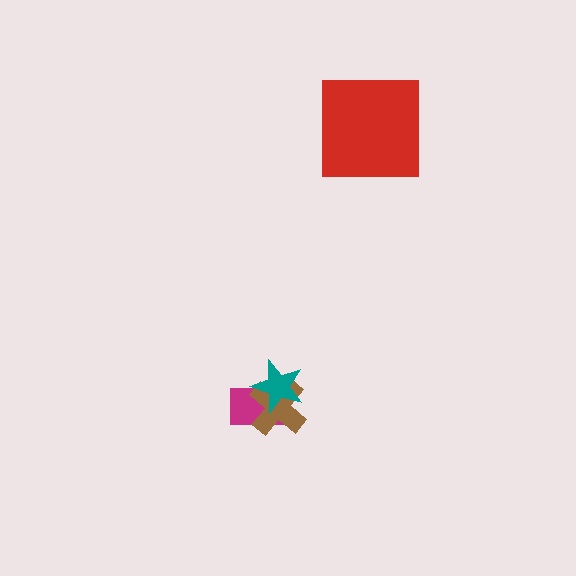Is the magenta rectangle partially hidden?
Yes, it is partially covered by another shape.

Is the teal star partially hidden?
No, no other shape covers it.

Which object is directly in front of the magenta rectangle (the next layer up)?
The brown cross is directly in front of the magenta rectangle.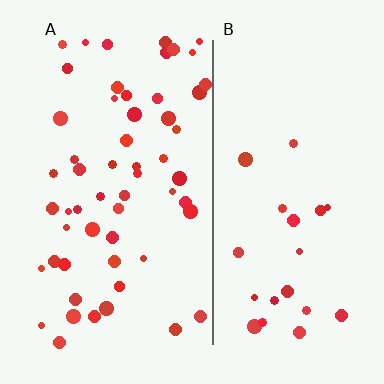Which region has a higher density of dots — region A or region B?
A (the left).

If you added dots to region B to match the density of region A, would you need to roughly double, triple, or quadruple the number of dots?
Approximately triple.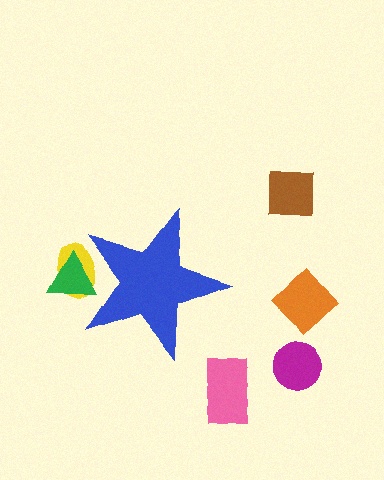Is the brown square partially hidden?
No, the brown square is fully visible.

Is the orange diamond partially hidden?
No, the orange diamond is fully visible.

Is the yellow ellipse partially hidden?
Yes, the yellow ellipse is partially hidden behind the blue star.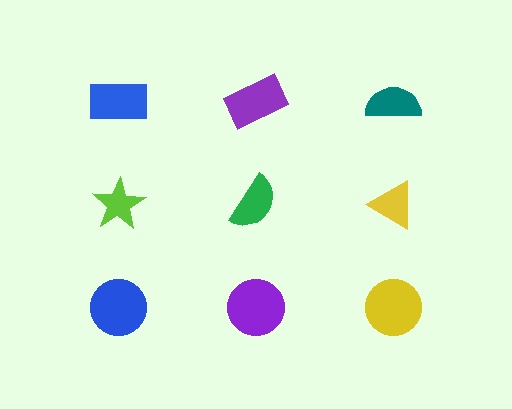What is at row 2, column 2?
A green semicircle.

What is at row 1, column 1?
A blue rectangle.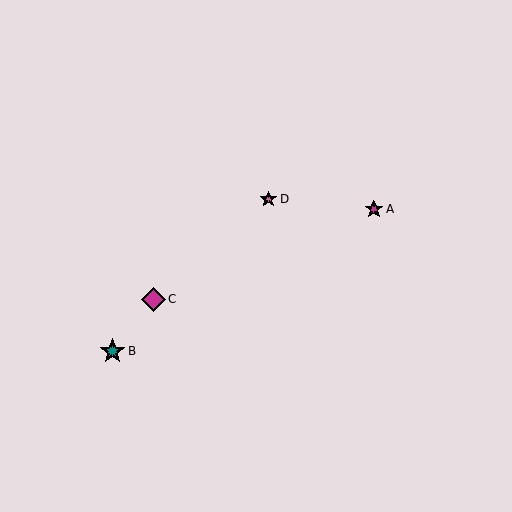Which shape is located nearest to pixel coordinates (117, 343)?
The teal star (labeled B) at (113, 351) is nearest to that location.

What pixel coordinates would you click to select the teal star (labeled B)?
Click at (113, 351) to select the teal star B.